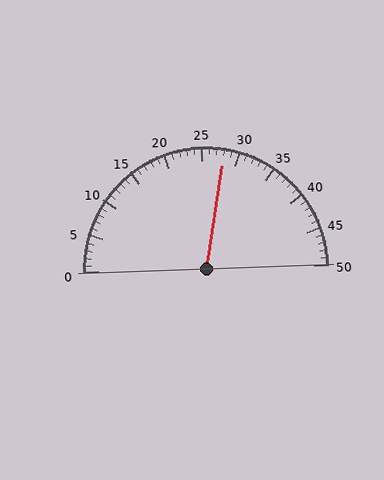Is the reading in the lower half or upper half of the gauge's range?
The reading is in the upper half of the range (0 to 50).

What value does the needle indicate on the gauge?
The needle indicates approximately 28.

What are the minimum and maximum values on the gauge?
The gauge ranges from 0 to 50.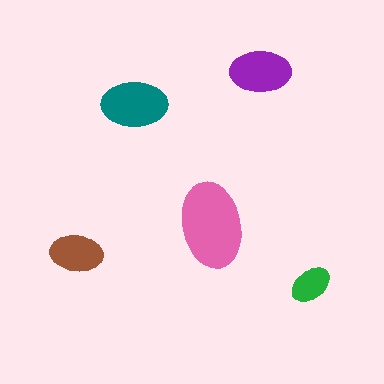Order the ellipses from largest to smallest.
the pink one, the teal one, the purple one, the brown one, the green one.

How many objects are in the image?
There are 5 objects in the image.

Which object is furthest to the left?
The brown ellipse is leftmost.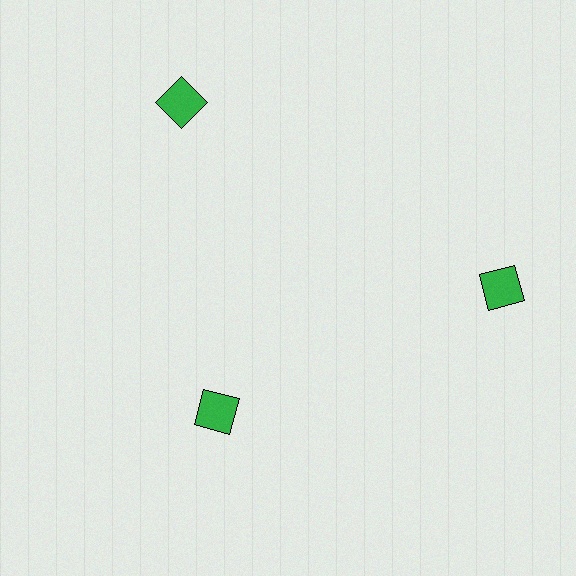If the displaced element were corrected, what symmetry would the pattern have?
It would have 3-fold rotational symmetry — the pattern would map onto itself every 120 degrees.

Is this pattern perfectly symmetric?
No. The 3 green squares are arranged in a ring, but one element near the 7 o'clock position is pulled inward toward the center, breaking the 3-fold rotational symmetry.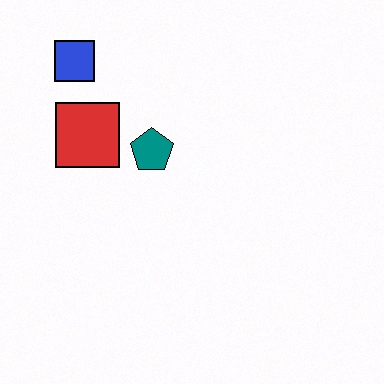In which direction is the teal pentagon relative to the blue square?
The teal pentagon is below the blue square.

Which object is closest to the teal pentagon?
The red square is closest to the teal pentagon.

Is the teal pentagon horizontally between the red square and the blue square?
No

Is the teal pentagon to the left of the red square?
No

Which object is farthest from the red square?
The blue square is farthest from the red square.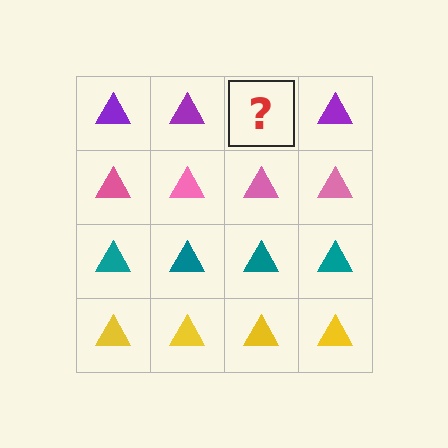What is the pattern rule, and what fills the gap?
The rule is that each row has a consistent color. The gap should be filled with a purple triangle.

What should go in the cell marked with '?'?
The missing cell should contain a purple triangle.